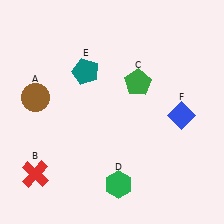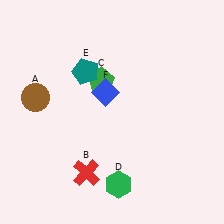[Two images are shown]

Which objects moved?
The objects that moved are: the red cross (B), the green pentagon (C), the blue diamond (F).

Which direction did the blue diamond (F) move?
The blue diamond (F) moved left.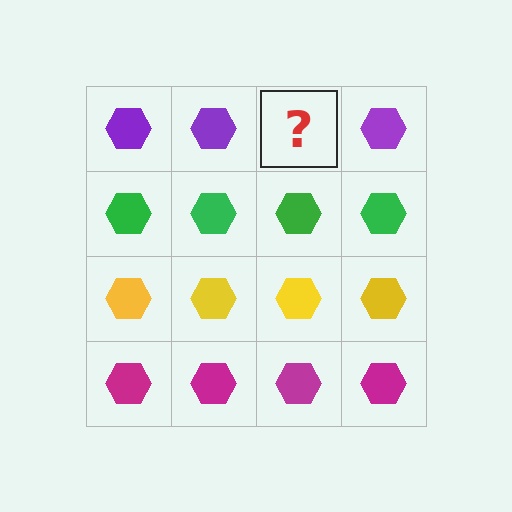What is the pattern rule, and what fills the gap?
The rule is that each row has a consistent color. The gap should be filled with a purple hexagon.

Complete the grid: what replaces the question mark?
The question mark should be replaced with a purple hexagon.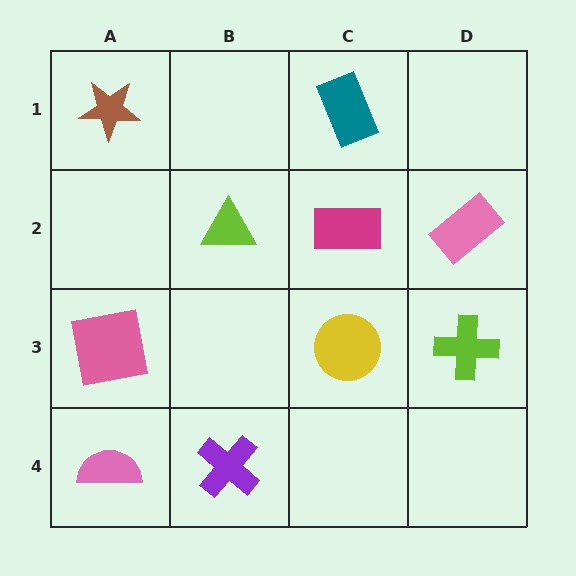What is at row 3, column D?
A lime cross.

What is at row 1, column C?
A teal rectangle.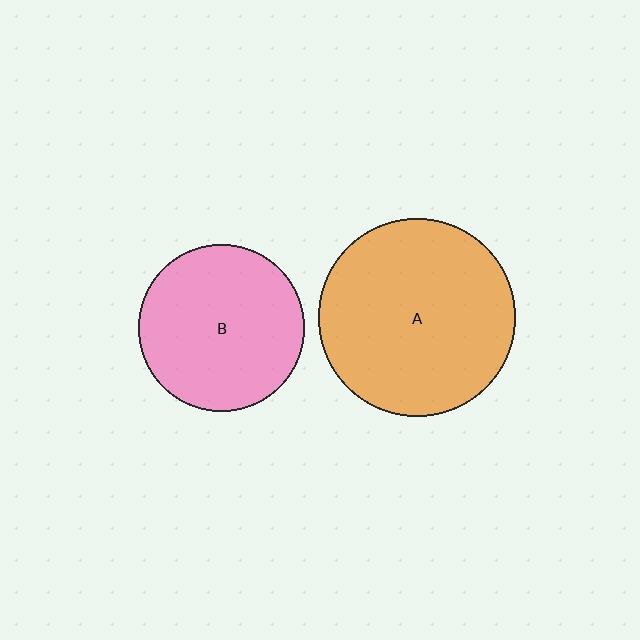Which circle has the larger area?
Circle A (orange).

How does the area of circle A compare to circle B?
Approximately 1.4 times.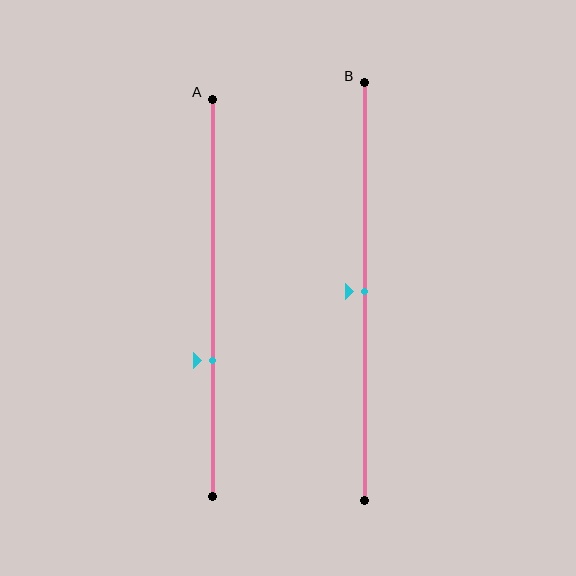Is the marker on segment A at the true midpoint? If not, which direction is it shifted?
No, the marker on segment A is shifted downward by about 16% of the segment length.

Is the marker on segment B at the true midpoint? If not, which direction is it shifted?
Yes, the marker on segment B is at the true midpoint.